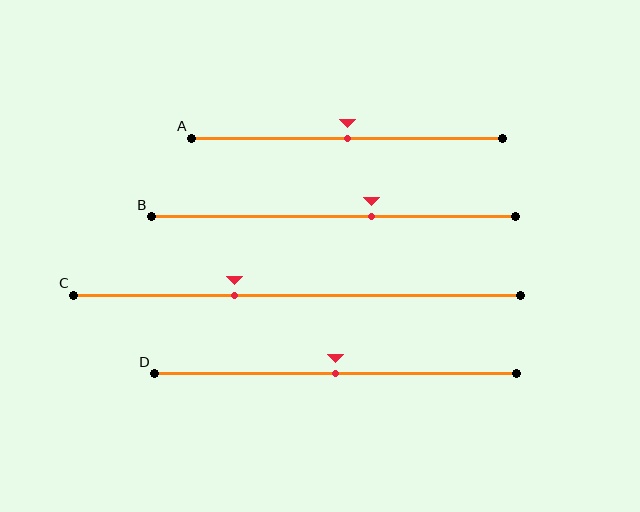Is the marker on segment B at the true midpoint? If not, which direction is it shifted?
No, the marker on segment B is shifted to the right by about 10% of the segment length.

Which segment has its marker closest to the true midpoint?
Segment A has its marker closest to the true midpoint.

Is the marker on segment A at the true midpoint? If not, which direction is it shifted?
Yes, the marker on segment A is at the true midpoint.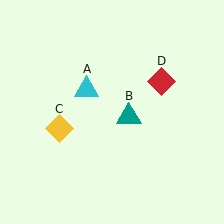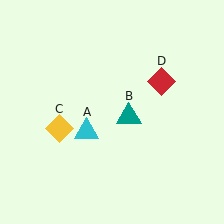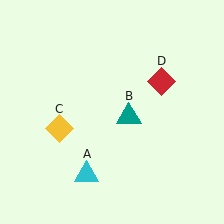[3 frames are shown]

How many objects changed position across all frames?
1 object changed position: cyan triangle (object A).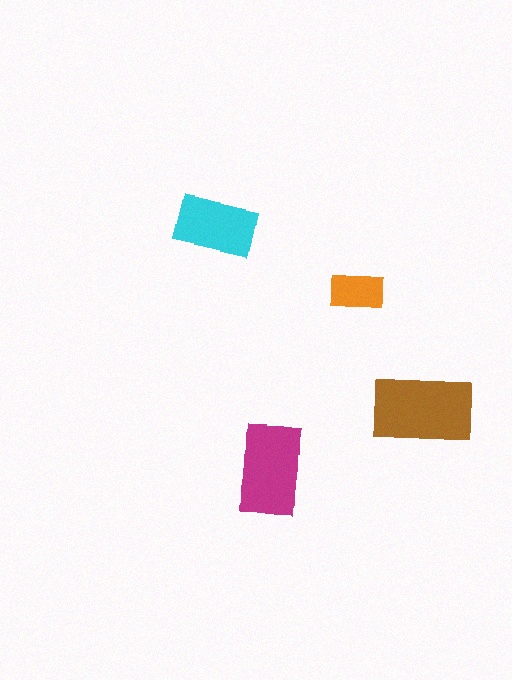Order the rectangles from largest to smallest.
the brown one, the magenta one, the cyan one, the orange one.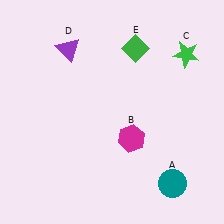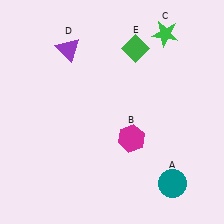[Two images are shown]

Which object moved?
The green star (C) moved left.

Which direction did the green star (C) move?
The green star (C) moved left.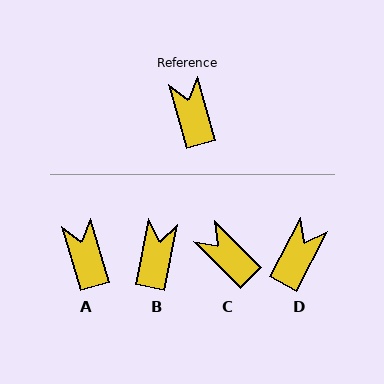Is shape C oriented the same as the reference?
No, it is off by about 29 degrees.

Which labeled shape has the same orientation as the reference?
A.